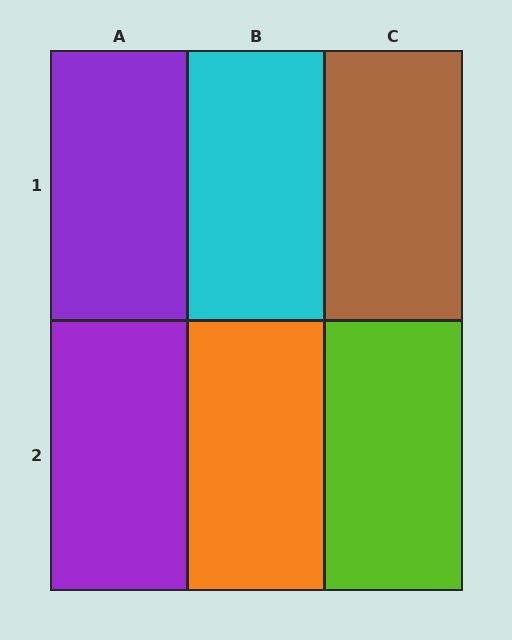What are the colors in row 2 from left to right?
Purple, orange, lime.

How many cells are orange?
1 cell is orange.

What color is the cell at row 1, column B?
Cyan.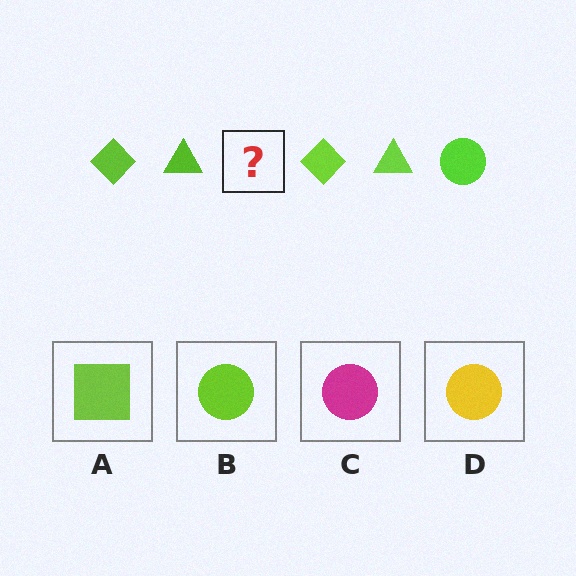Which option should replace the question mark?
Option B.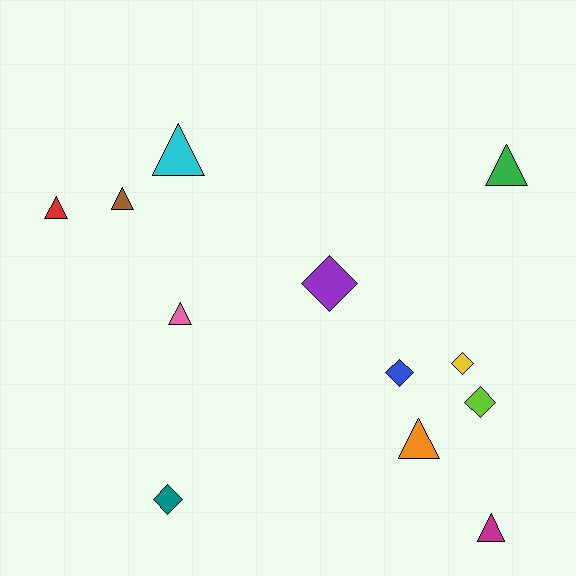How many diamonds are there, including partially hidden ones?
There are 5 diamonds.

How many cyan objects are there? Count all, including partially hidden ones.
There is 1 cyan object.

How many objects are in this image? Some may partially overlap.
There are 12 objects.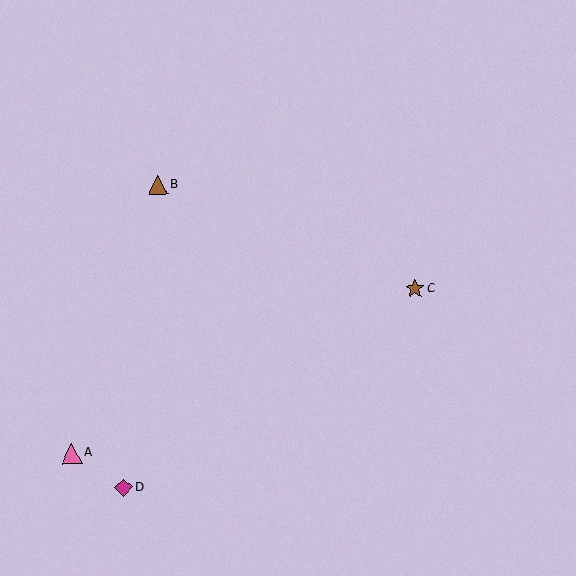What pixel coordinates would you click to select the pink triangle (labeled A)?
Click at (71, 453) to select the pink triangle A.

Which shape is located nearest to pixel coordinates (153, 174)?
The brown triangle (labeled B) at (158, 185) is nearest to that location.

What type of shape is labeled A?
Shape A is a pink triangle.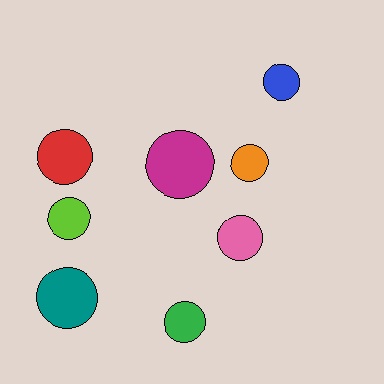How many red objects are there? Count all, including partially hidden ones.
There is 1 red object.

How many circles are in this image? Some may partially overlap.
There are 8 circles.